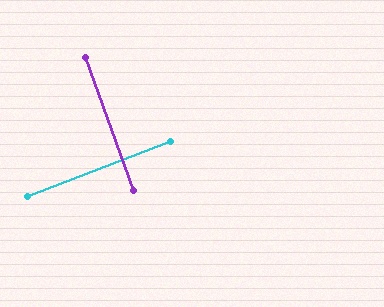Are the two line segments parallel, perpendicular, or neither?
Perpendicular — they meet at approximately 89°.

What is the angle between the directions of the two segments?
Approximately 89 degrees.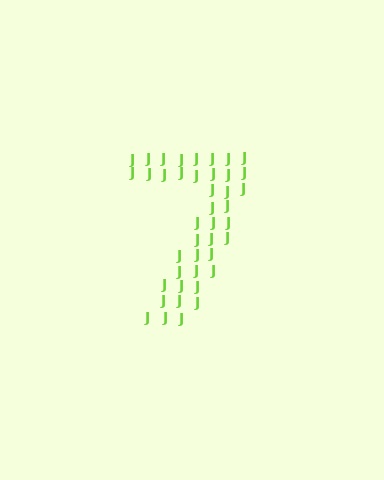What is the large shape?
The large shape is the digit 7.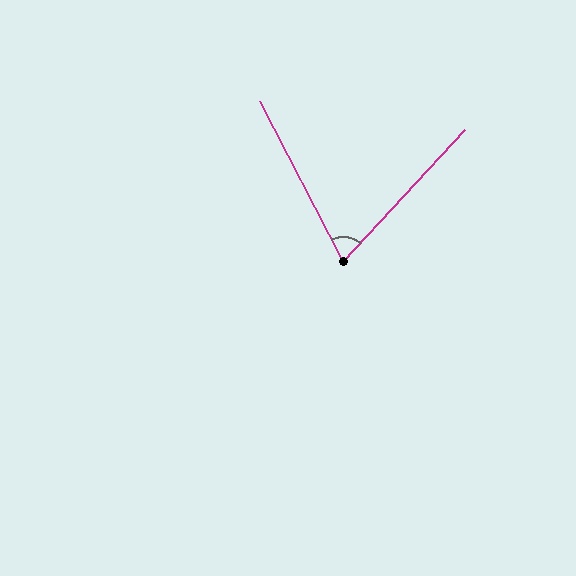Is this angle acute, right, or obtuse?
It is acute.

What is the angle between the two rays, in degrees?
Approximately 70 degrees.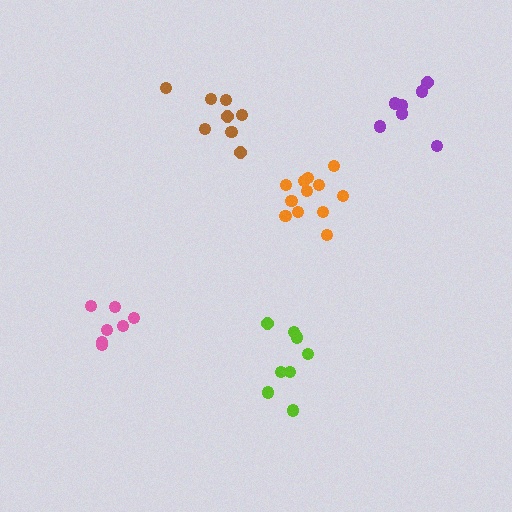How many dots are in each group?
Group 1: 13 dots, Group 2: 8 dots, Group 3: 7 dots, Group 4: 8 dots, Group 5: 7 dots (43 total).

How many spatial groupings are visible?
There are 5 spatial groupings.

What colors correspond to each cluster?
The clusters are colored: orange, lime, pink, brown, purple.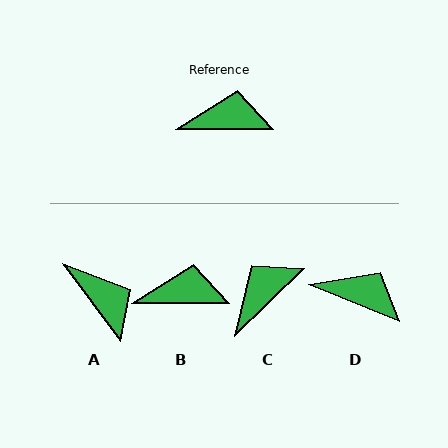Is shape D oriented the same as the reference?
No, it is off by about 22 degrees.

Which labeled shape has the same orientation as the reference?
B.